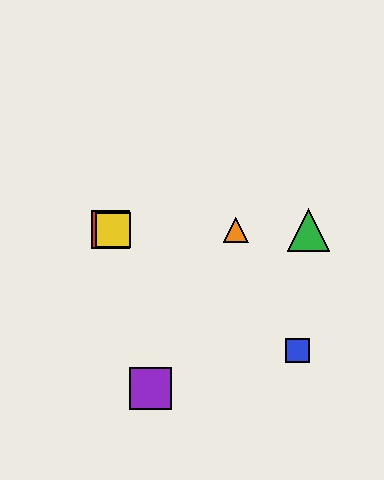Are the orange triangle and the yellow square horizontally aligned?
Yes, both are at y≈230.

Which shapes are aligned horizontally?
The red square, the green triangle, the yellow square, the orange triangle are aligned horizontally.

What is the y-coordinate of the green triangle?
The green triangle is at y≈230.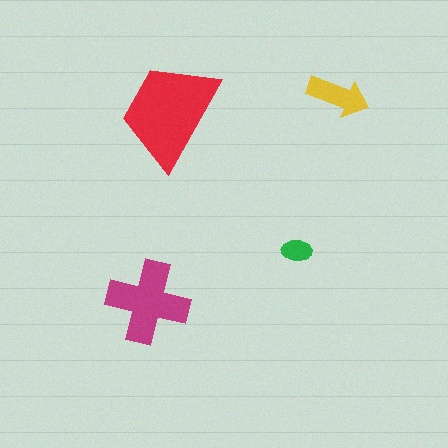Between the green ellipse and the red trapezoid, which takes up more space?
The red trapezoid.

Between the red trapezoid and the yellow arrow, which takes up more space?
The red trapezoid.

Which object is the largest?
The red trapezoid.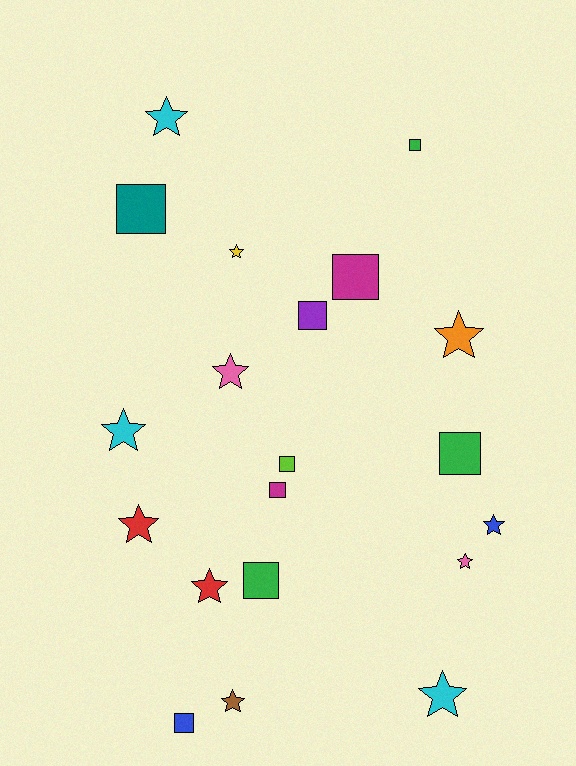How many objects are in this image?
There are 20 objects.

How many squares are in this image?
There are 9 squares.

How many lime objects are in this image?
There is 1 lime object.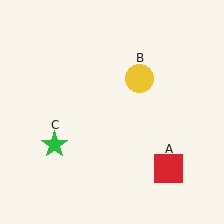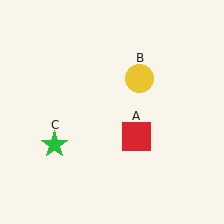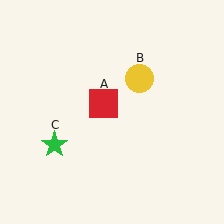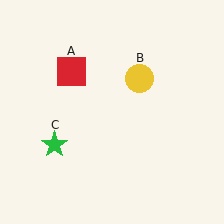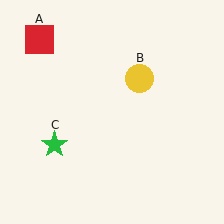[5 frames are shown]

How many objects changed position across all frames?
1 object changed position: red square (object A).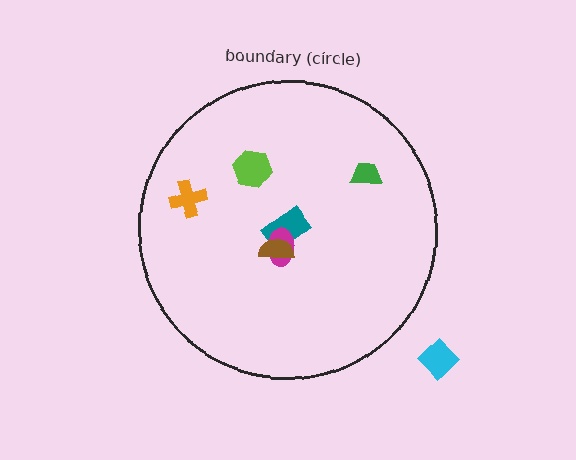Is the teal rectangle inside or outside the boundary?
Inside.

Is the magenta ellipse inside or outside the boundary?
Inside.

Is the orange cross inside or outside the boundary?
Inside.